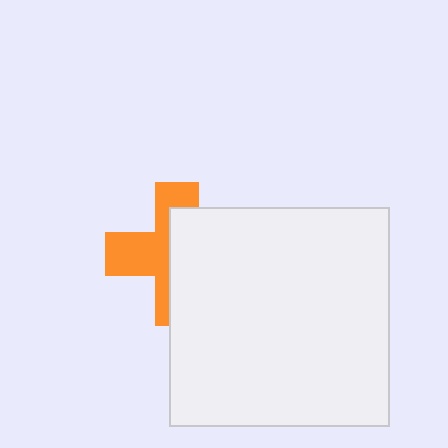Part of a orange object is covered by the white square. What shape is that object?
It is a cross.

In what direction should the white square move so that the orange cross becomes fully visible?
The white square should move right. That is the shortest direction to clear the overlap and leave the orange cross fully visible.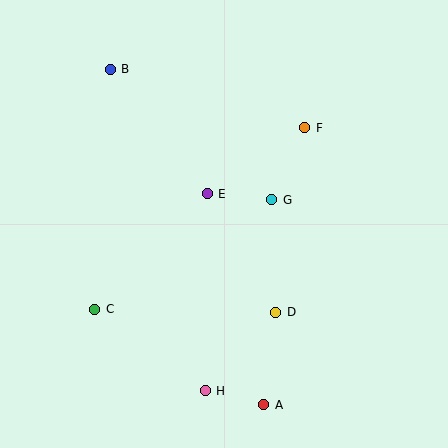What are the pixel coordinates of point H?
Point H is at (205, 391).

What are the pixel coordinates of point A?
Point A is at (264, 405).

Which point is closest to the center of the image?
Point E at (207, 194) is closest to the center.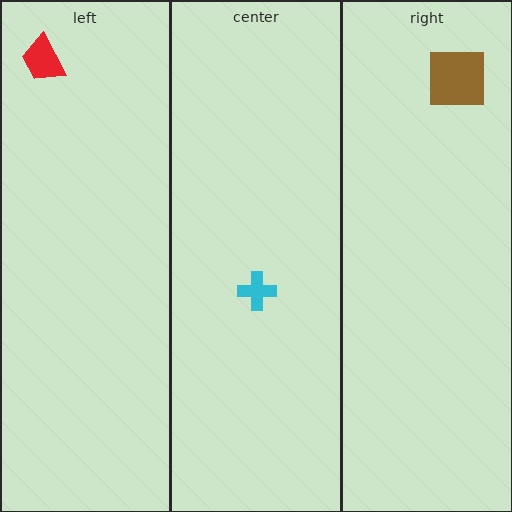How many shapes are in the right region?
1.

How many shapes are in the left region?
1.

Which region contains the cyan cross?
The center region.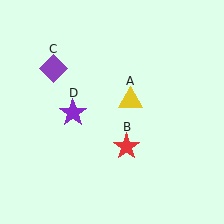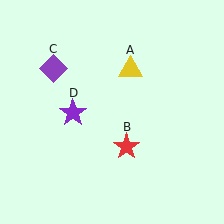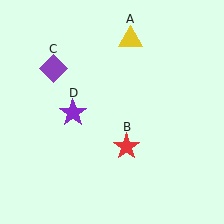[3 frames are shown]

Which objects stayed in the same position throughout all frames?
Red star (object B) and purple diamond (object C) and purple star (object D) remained stationary.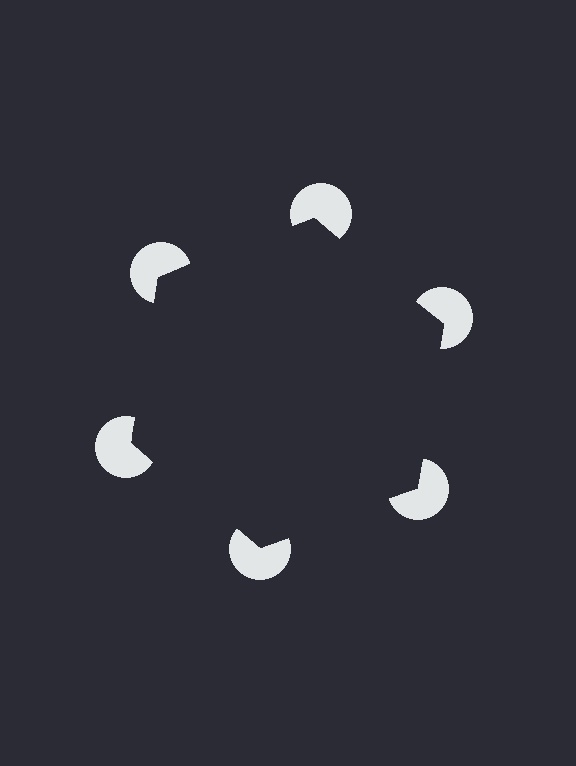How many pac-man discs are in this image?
There are 6 — one at each vertex of the illusory hexagon.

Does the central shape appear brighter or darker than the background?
It typically appears slightly darker than the background, even though no actual brightness change is drawn.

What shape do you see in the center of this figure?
An illusory hexagon — its edges are inferred from the aligned wedge cuts in the pac-man discs, not physically drawn.